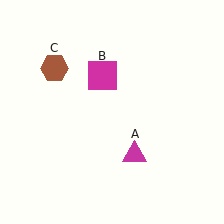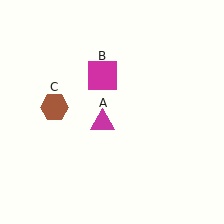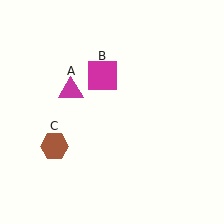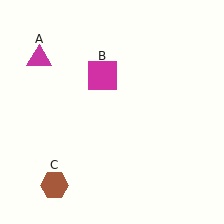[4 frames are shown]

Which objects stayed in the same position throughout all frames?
Magenta square (object B) remained stationary.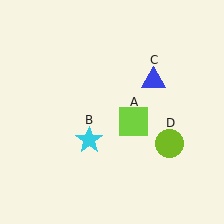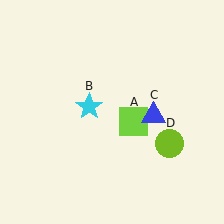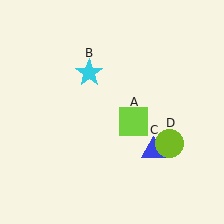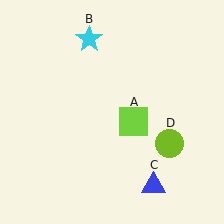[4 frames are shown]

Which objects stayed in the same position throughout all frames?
Lime square (object A) and lime circle (object D) remained stationary.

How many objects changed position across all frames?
2 objects changed position: cyan star (object B), blue triangle (object C).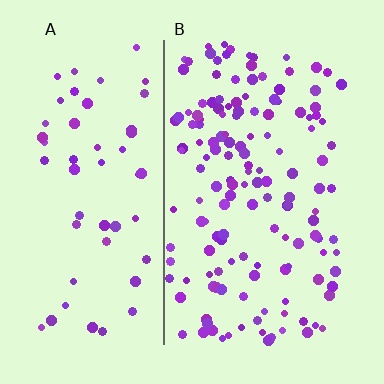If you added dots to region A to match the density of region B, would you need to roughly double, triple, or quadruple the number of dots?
Approximately triple.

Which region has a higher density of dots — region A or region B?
B (the right).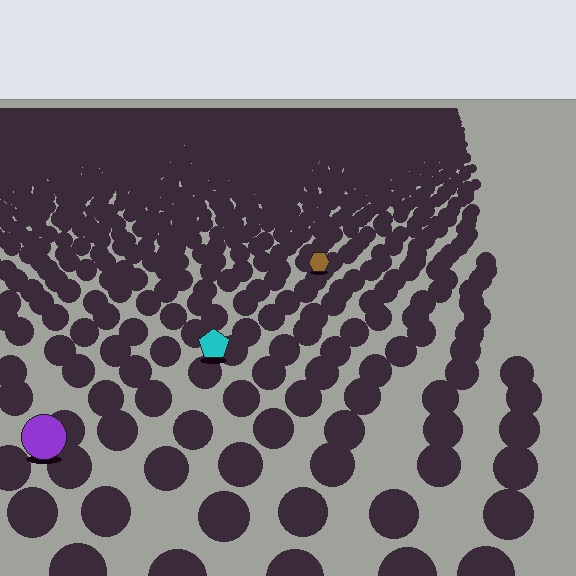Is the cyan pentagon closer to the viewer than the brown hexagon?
Yes. The cyan pentagon is closer — you can tell from the texture gradient: the ground texture is coarser near it.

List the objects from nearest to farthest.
From nearest to farthest: the purple circle, the cyan pentagon, the brown hexagon.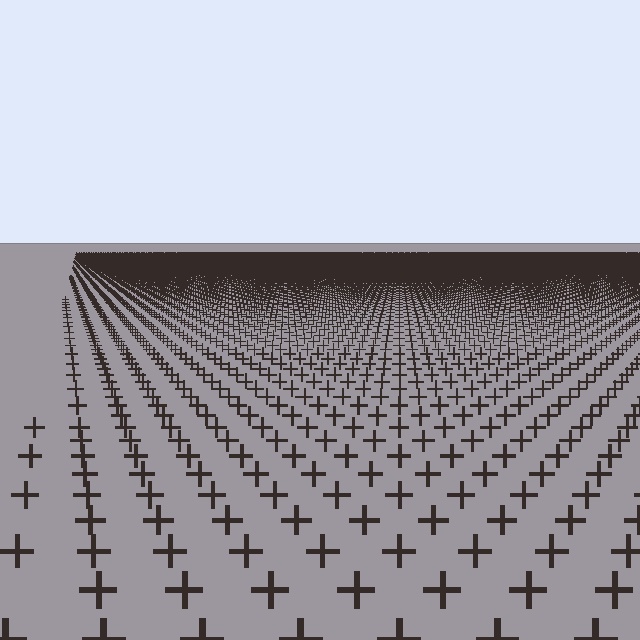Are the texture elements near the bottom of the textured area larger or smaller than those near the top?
Larger. Near the bottom, elements are closer to the viewer and appear at a bigger on-screen size.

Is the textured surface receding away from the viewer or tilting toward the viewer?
The surface is receding away from the viewer. Texture elements get smaller and denser toward the top.